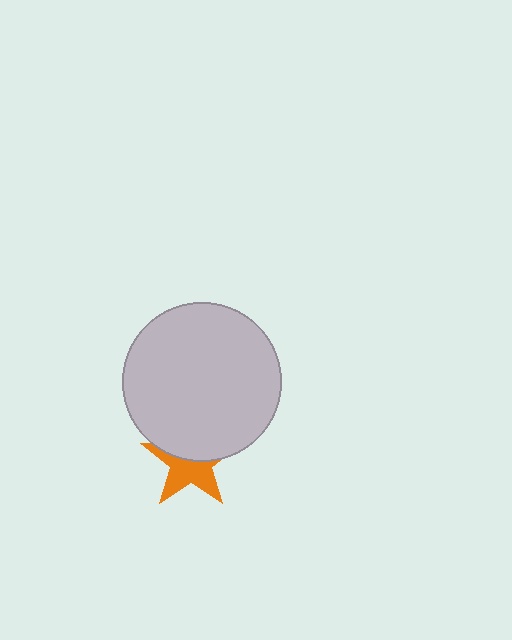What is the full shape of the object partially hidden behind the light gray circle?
The partially hidden object is an orange star.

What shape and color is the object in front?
The object in front is a light gray circle.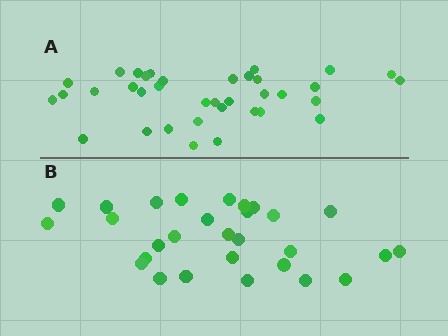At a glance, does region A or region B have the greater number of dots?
Region A (the top region) has more dots.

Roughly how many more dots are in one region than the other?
Region A has roughly 8 or so more dots than region B.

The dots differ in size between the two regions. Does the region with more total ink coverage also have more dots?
No. Region B has more total ink coverage because its dots are larger, but region A actually contains more individual dots. Total area can be misleading — the number of items is what matters here.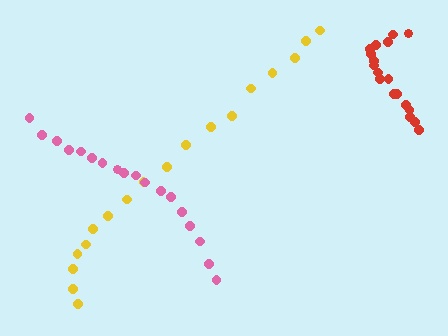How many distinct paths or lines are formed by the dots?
There are 3 distinct paths.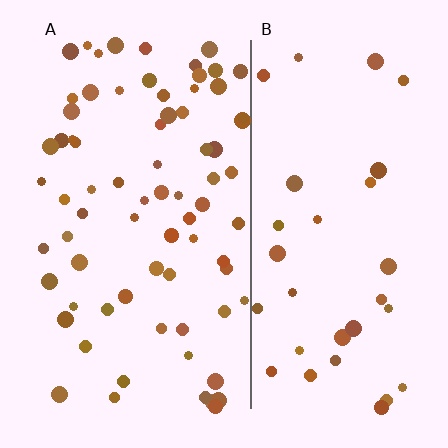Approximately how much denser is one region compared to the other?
Approximately 2.2× — region A over region B.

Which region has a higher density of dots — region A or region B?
A (the left).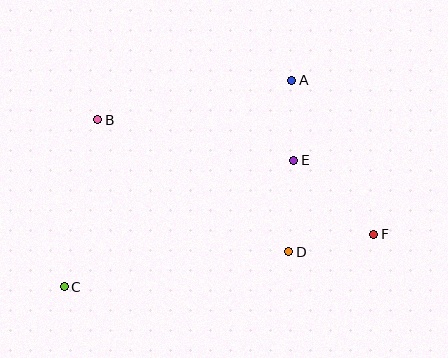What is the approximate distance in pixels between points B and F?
The distance between B and F is approximately 299 pixels.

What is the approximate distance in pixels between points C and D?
The distance between C and D is approximately 227 pixels.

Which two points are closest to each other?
Points A and E are closest to each other.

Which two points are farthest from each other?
Points C and F are farthest from each other.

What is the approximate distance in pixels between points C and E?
The distance between C and E is approximately 262 pixels.